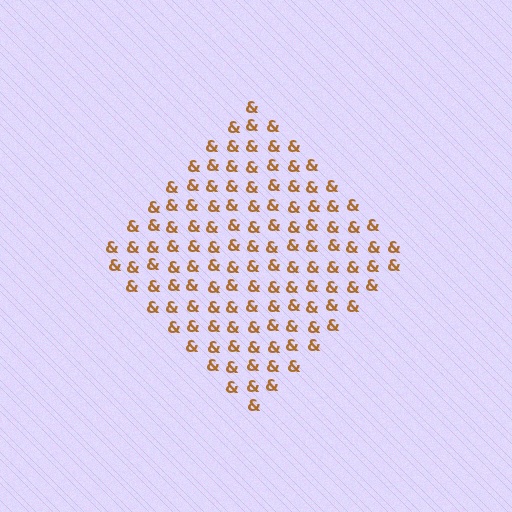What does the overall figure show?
The overall figure shows a diamond.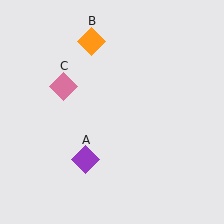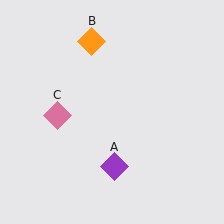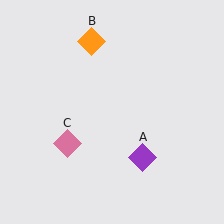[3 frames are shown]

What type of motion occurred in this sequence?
The purple diamond (object A), pink diamond (object C) rotated counterclockwise around the center of the scene.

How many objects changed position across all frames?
2 objects changed position: purple diamond (object A), pink diamond (object C).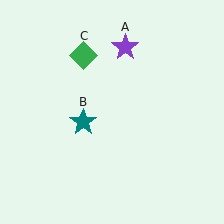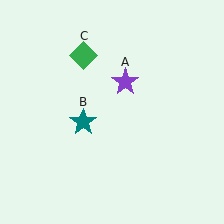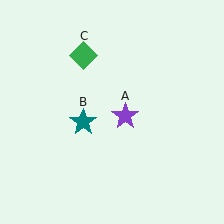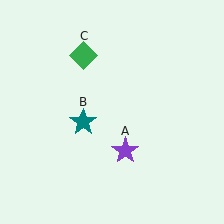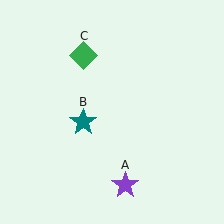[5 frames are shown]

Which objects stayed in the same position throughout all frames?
Teal star (object B) and green diamond (object C) remained stationary.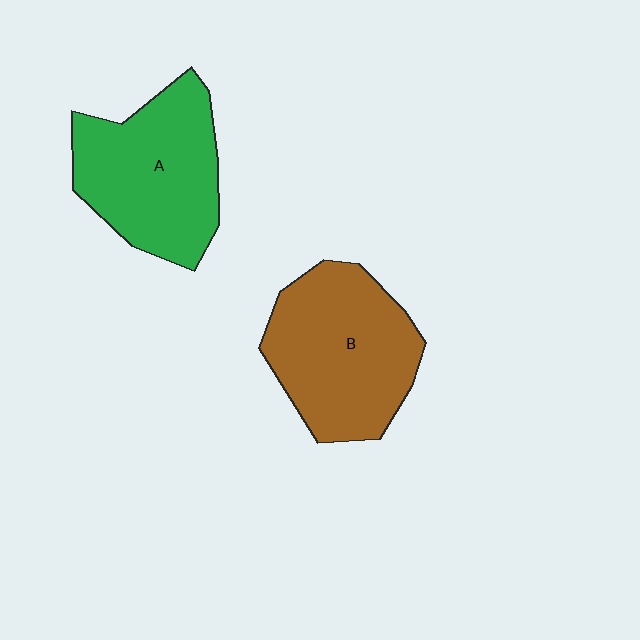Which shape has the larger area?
Shape B (brown).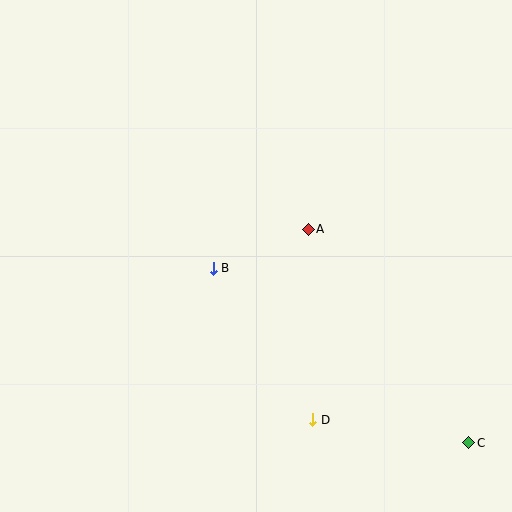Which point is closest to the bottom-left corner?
Point B is closest to the bottom-left corner.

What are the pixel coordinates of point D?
Point D is at (313, 420).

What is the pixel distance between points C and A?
The distance between C and A is 267 pixels.